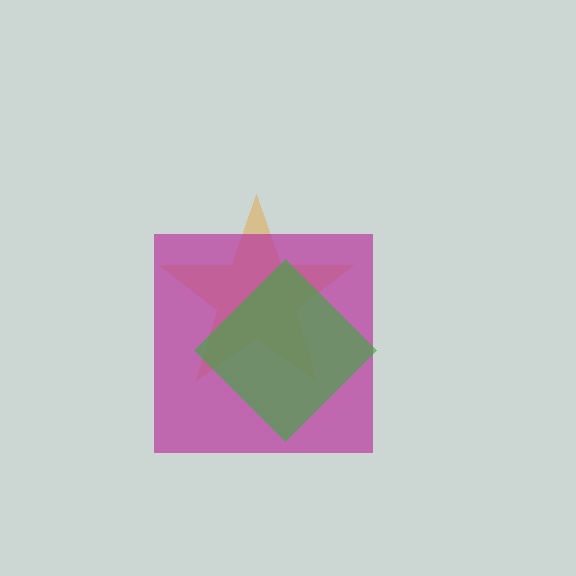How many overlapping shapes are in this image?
There are 3 overlapping shapes in the image.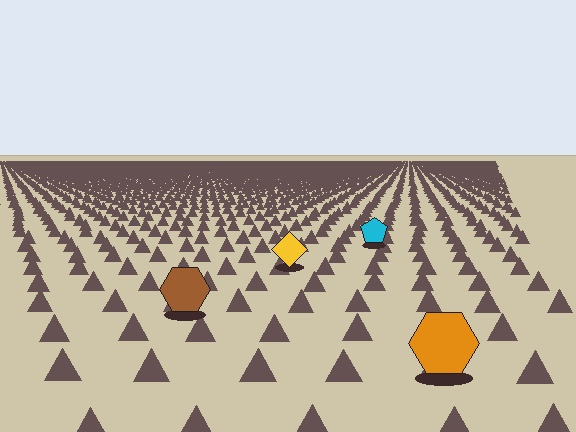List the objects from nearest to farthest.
From nearest to farthest: the orange hexagon, the brown hexagon, the yellow diamond, the cyan pentagon.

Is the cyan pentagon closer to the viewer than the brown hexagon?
No. The brown hexagon is closer — you can tell from the texture gradient: the ground texture is coarser near it.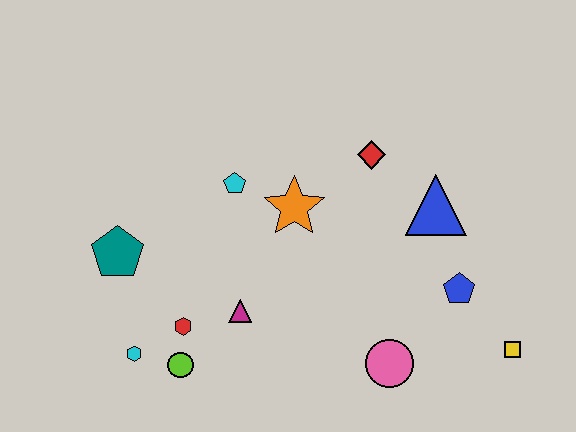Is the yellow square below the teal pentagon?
Yes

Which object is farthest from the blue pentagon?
The teal pentagon is farthest from the blue pentagon.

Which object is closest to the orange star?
The cyan pentagon is closest to the orange star.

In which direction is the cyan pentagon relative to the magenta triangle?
The cyan pentagon is above the magenta triangle.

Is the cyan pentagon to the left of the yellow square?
Yes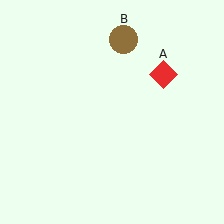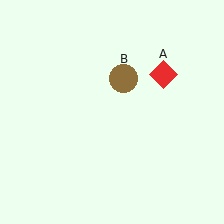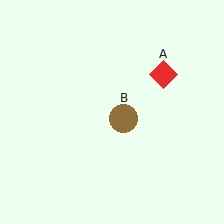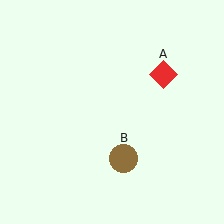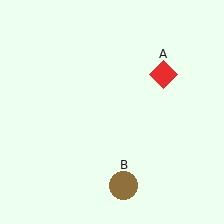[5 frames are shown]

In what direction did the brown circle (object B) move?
The brown circle (object B) moved down.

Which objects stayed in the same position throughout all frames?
Red diamond (object A) remained stationary.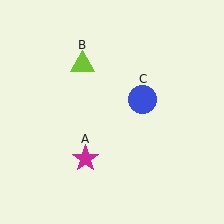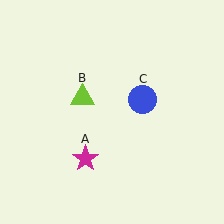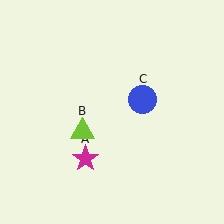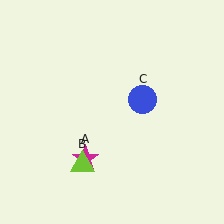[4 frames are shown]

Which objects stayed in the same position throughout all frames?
Magenta star (object A) and blue circle (object C) remained stationary.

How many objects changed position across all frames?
1 object changed position: lime triangle (object B).